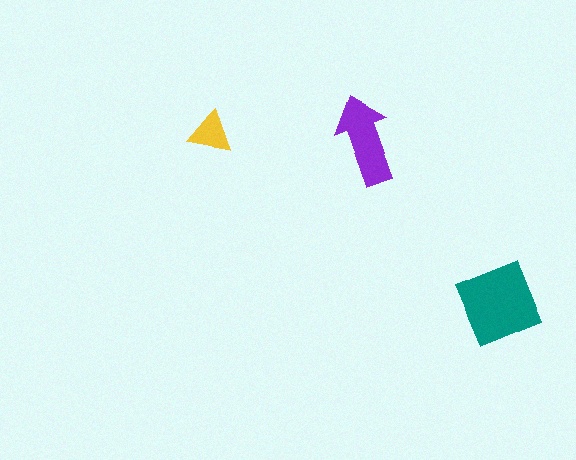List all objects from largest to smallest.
The teal square, the purple arrow, the yellow triangle.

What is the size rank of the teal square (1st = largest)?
1st.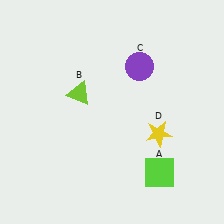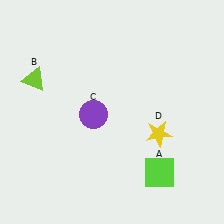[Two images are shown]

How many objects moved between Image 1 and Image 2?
2 objects moved between the two images.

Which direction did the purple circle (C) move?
The purple circle (C) moved down.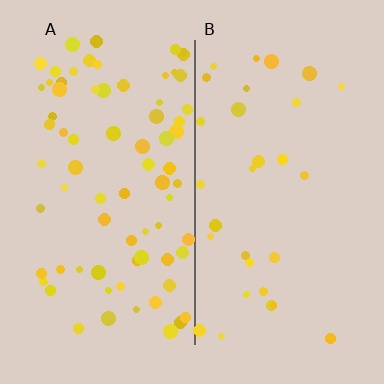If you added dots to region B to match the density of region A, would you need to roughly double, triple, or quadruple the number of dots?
Approximately double.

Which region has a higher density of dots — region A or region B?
A (the left).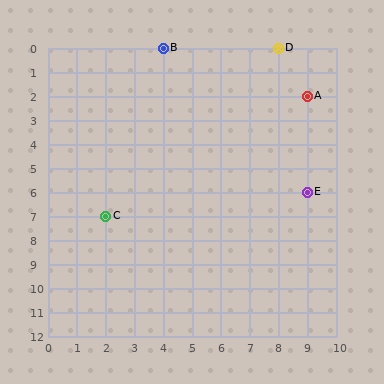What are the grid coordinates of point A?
Point A is at grid coordinates (9, 2).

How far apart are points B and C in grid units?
Points B and C are 2 columns and 7 rows apart (about 7.3 grid units diagonally).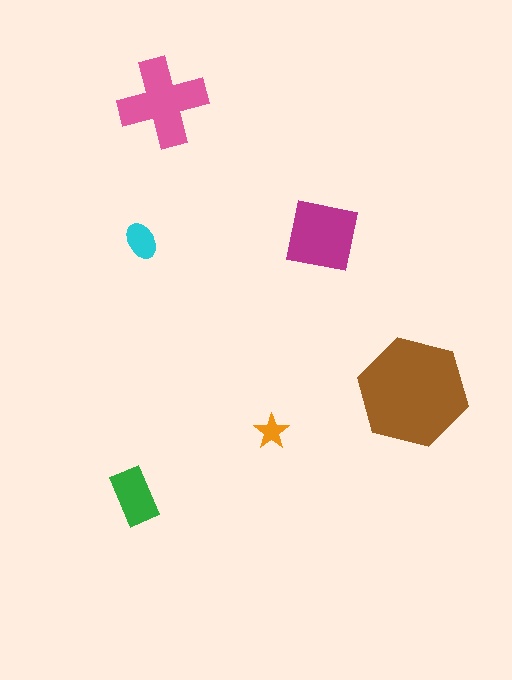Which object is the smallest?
The orange star.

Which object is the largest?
The brown hexagon.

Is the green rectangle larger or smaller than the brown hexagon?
Smaller.